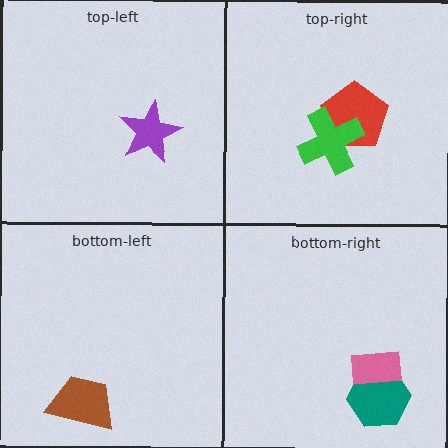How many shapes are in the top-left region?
1.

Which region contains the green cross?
The top-right region.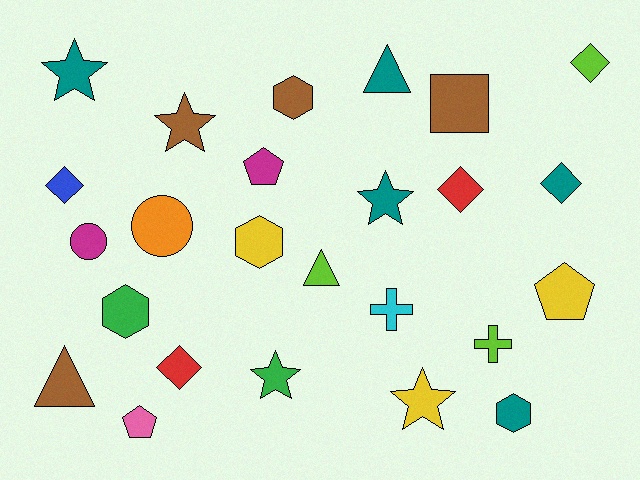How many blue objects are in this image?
There is 1 blue object.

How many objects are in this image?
There are 25 objects.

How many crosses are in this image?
There are 2 crosses.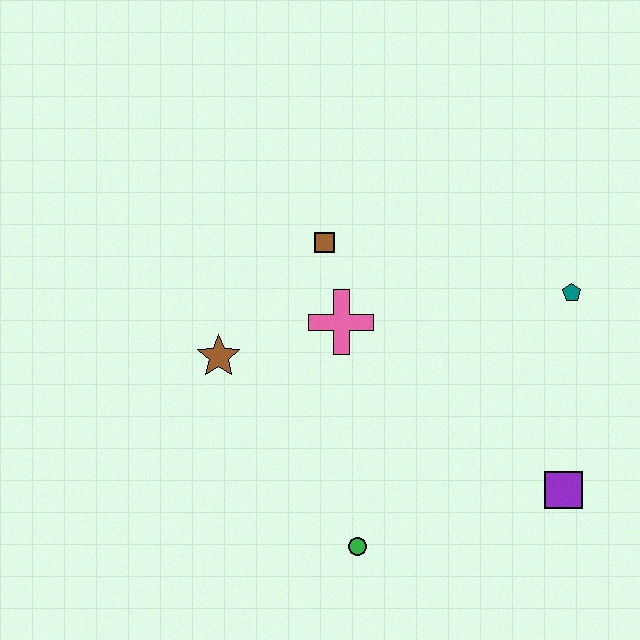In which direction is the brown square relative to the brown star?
The brown square is above the brown star.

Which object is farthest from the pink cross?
The purple square is farthest from the pink cross.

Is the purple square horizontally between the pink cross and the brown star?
No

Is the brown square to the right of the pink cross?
No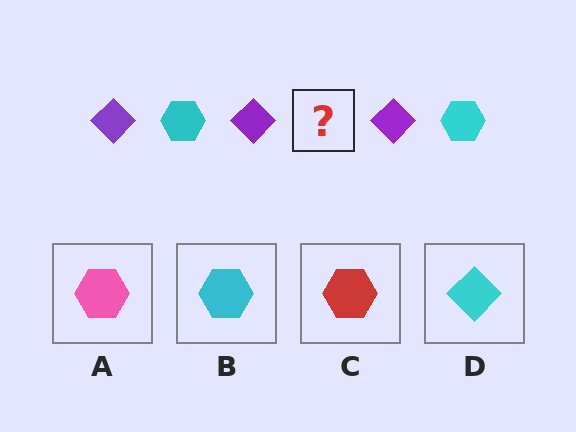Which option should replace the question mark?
Option B.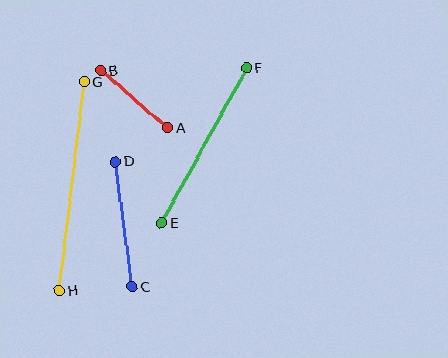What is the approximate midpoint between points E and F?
The midpoint is at approximately (204, 146) pixels.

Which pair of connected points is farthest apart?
Points G and H are farthest apart.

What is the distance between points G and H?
The distance is approximately 210 pixels.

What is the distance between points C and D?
The distance is approximately 126 pixels.